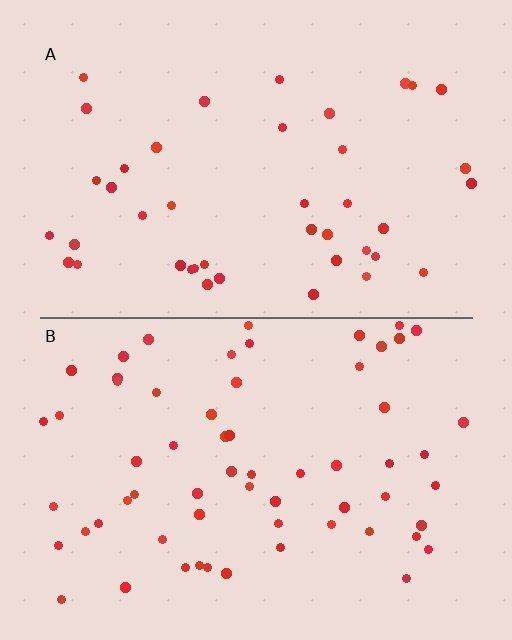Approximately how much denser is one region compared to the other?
Approximately 1.5× — region B over region A.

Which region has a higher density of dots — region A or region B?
B (the bottom).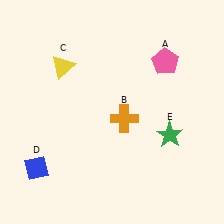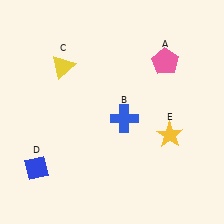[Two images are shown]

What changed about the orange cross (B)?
In Image 1, B is orange. In Image 2, it changed to blue.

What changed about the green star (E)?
In Image 1, E is green. In Image 2, it changed to yellow.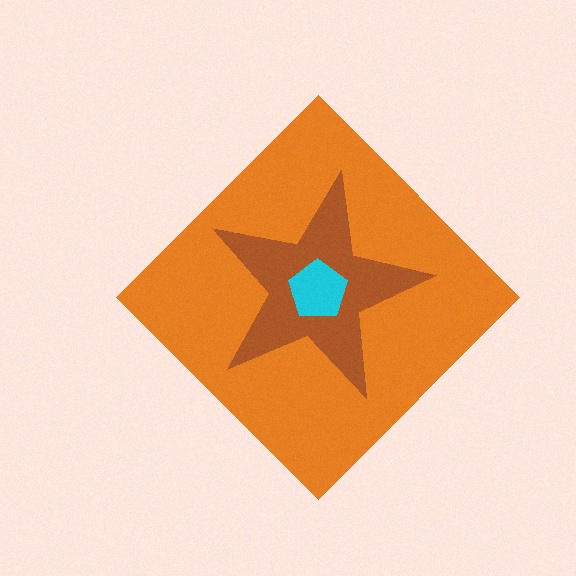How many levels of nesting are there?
3.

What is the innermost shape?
The cyan pentagon.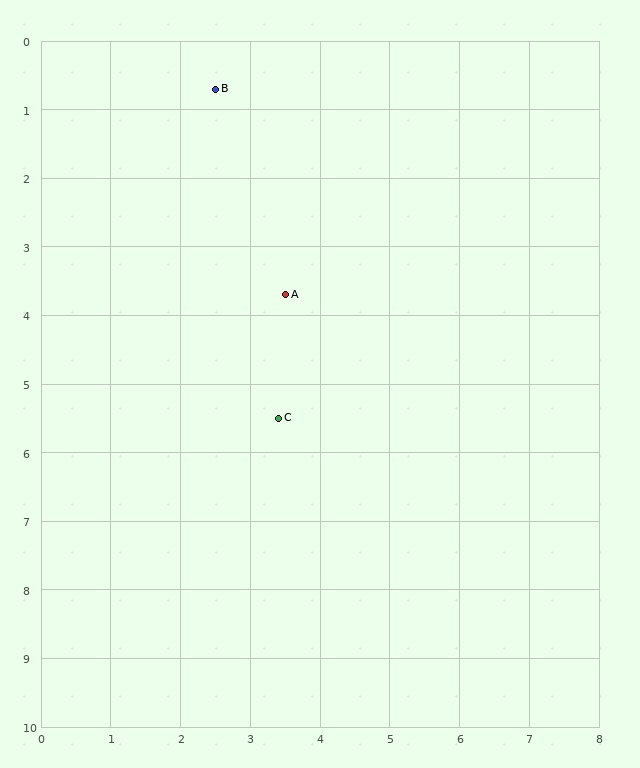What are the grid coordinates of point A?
Point A is at approximately (3.5, 3.7).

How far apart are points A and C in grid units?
Points A and C are about 1.8 grid units apart.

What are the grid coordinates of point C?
Point C is at approximately (3.4, 5.5).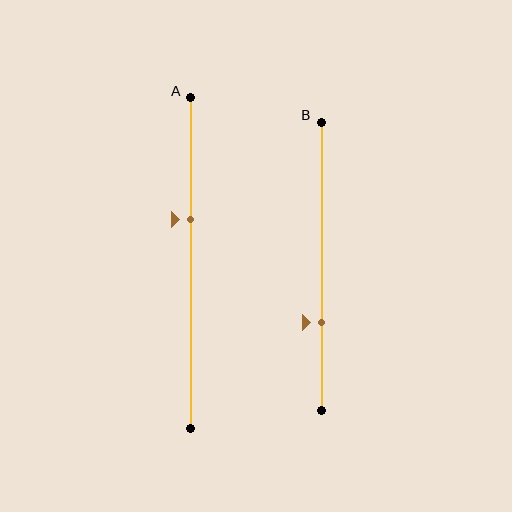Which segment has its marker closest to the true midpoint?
Segment A has its marker closest to the true midpoint.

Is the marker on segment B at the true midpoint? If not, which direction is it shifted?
No, the marker on segment B is shifted downward by about 19% of the segment length.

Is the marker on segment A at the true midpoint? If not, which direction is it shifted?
No, the marker on segment A is shifted upward by about 13% of the segment length.